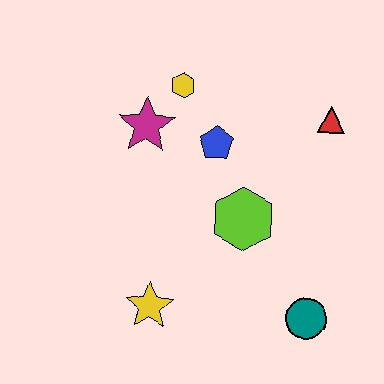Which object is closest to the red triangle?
The blue pentagon is closest to the red triangle.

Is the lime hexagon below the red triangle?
Yes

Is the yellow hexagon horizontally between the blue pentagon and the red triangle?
No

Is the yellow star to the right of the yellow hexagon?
No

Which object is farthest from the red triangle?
The yellow star is farthest from the red triangle.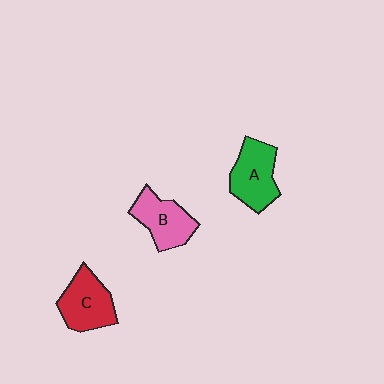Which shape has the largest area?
Shape A (green).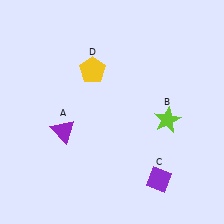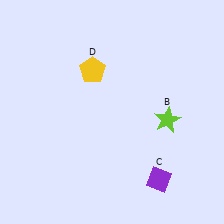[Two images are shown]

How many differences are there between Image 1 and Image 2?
There is 1 difference between the two images.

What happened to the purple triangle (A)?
The purple triangle (A) was removed in Image 2. It was in the bottom-left area of Image 1.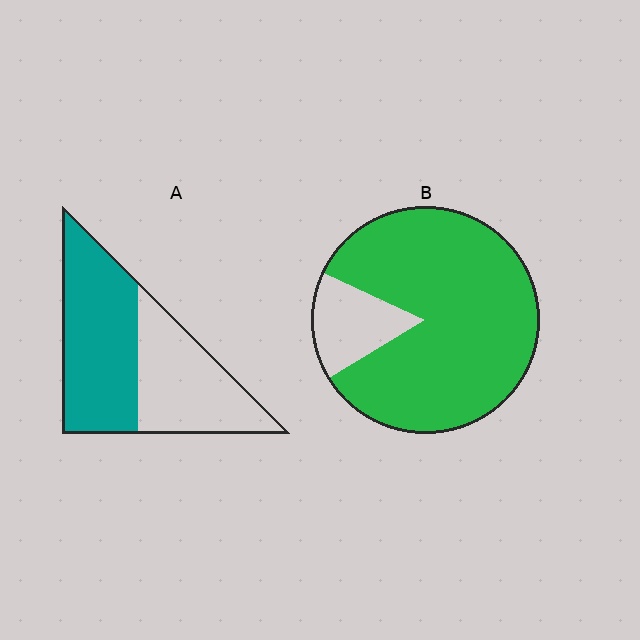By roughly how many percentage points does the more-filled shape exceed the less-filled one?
By roughly 30 percentage points (B over A).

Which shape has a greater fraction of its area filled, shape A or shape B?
Shape B.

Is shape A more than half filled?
Yes.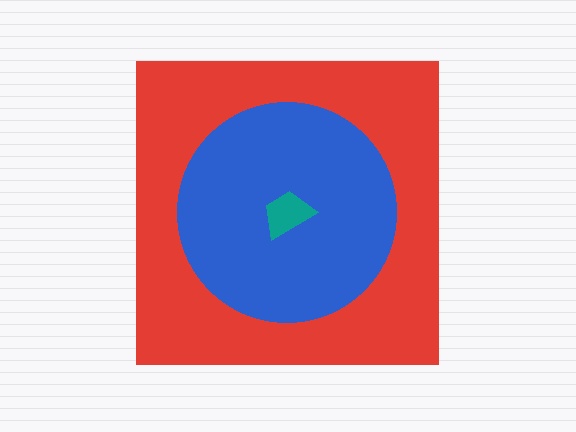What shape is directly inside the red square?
The blue circle.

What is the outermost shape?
The red square.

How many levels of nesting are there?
3.